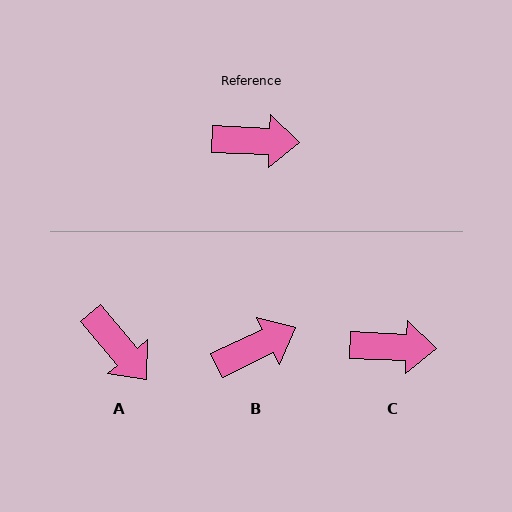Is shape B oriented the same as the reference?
No, it is off by about 28 degrees.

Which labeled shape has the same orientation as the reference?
C.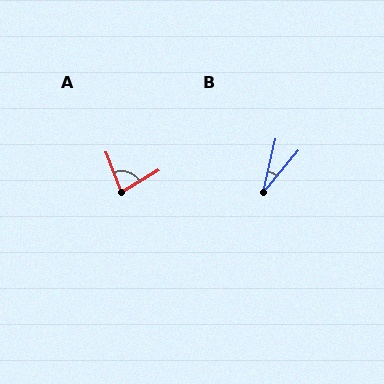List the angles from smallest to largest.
B (27°), A (80°).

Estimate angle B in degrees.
Approximately 27 degrees.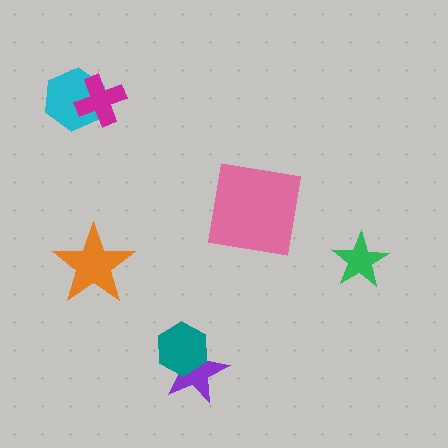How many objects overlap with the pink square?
0 objects overlap with the pink square.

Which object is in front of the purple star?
The teal hexagon is in front of the purple star.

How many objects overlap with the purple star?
1 object overlaps with the purple star.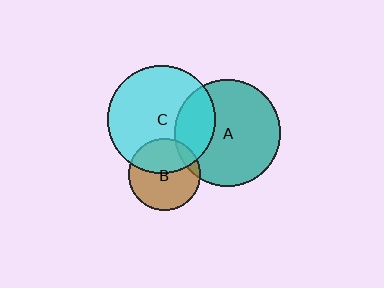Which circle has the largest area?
Circle C (cyan).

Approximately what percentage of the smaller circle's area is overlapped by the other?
Approximately 40%.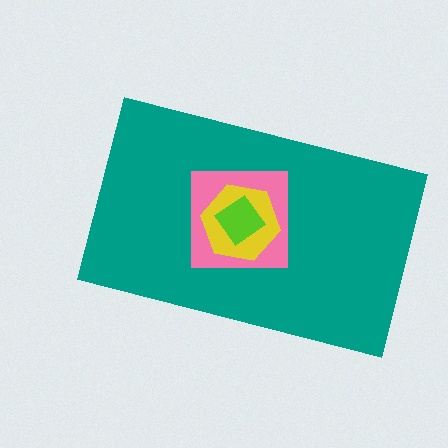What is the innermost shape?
The lime diamond.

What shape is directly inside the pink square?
The yellow hexagon.